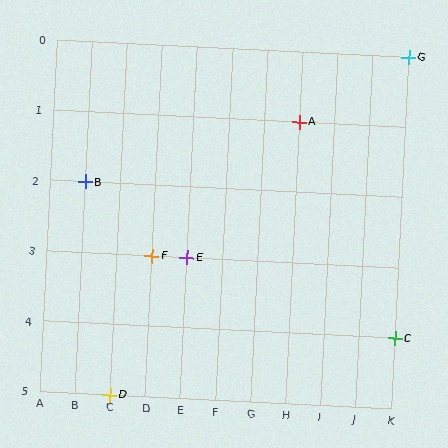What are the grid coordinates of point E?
Point E is at grid coordinates (E, 3).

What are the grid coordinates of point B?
Point B is at grid coordinates (B, 2).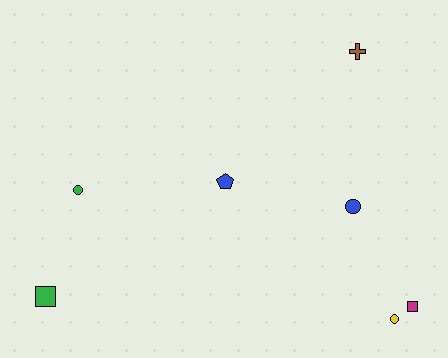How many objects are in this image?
There are 7 objects.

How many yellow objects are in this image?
There is 1 yellow object.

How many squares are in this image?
There are 2 squares.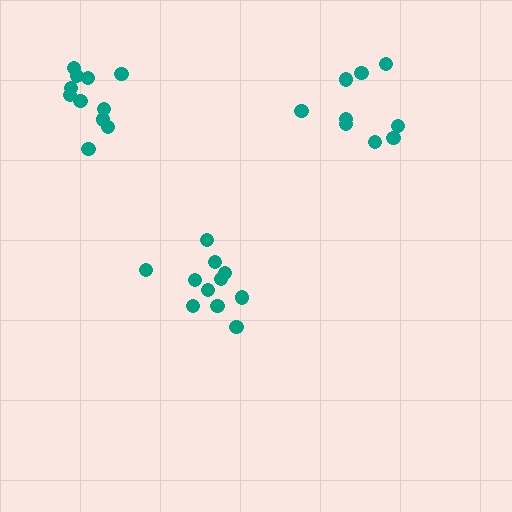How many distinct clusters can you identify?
There are 3 distinct clusters.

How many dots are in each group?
Group 1: 11 dots, Group 2: 11 dots, Group 3: 9 dots (31 total).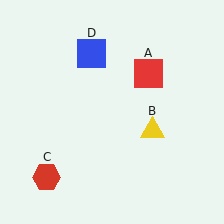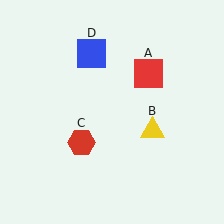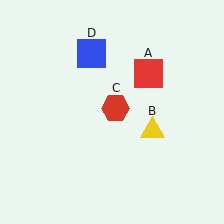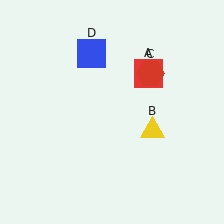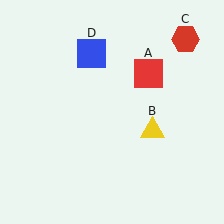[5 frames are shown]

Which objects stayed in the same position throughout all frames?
Red square (object A) and yellow triangle (object B) and blue square (object D) remained stationary.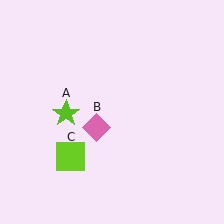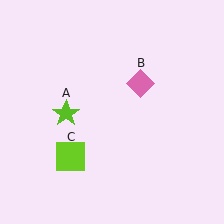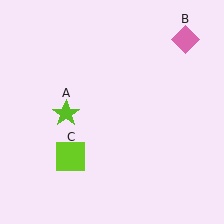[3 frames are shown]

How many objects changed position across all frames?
1 object changed position: pink diamond (object B).